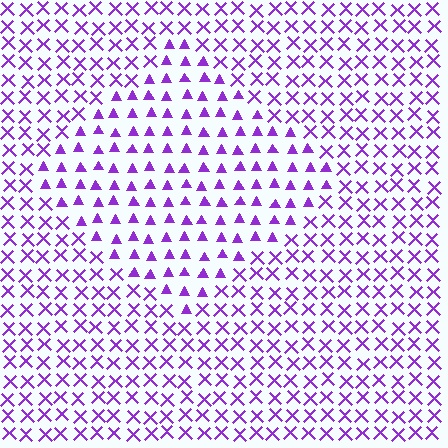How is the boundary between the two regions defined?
The boundary is defined by a change in element shape: triangles inside vs. X marks outside. All elements share the same color and spacing.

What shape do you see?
I see a diamond.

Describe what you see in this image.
The image is filled with small purple elements arranged in a uniform grid. A diamond-shaped region contains triangles, while the surrounding area contains X marks. The boundary is defined purely by the change in element shape.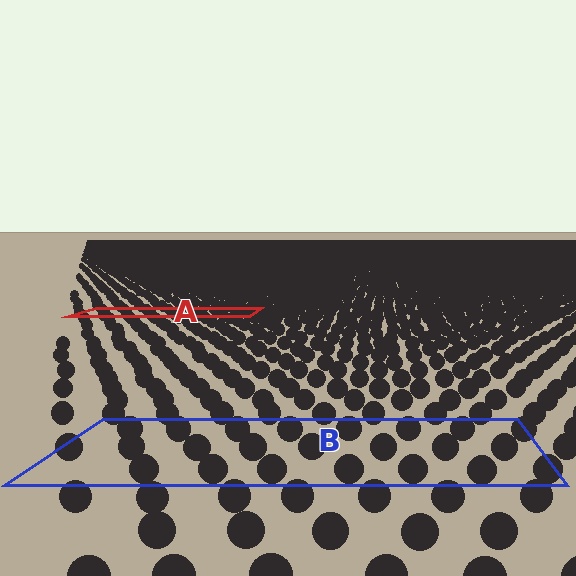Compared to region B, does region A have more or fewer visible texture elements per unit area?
Region A has more texture elements per unit area — they are packed more densely because it is farther away.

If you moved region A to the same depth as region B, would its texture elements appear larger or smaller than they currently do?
They would appear larger. At a closer depth, the same texture elements are projected at a bigger on-screen size.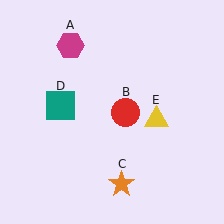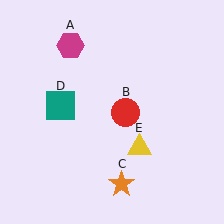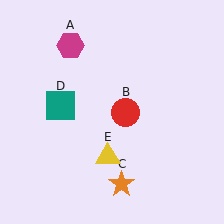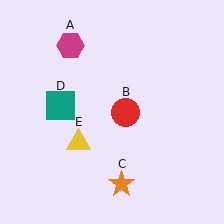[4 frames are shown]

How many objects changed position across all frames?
1 object changed position: yellow triangle (object E).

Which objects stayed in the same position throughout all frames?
Magenta hexagon (object A) and red circle (object B) and orange star (object C) and teal square (object D) remained stationary.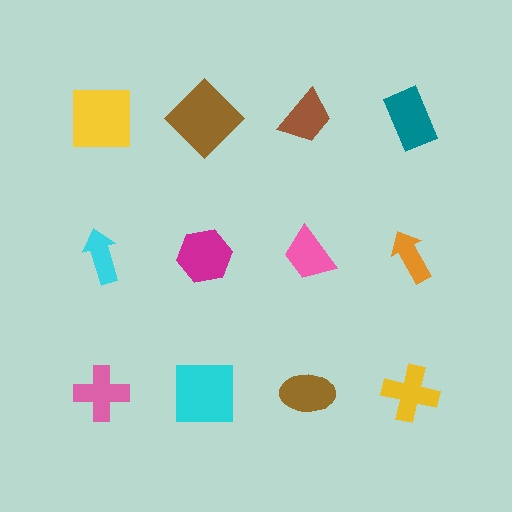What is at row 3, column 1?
A pink cross.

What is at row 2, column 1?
A cyan arrow.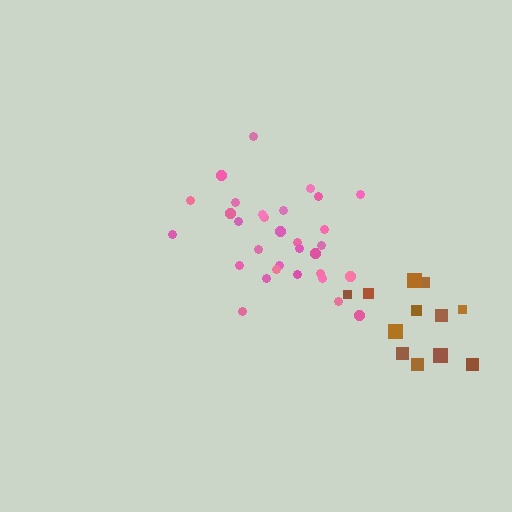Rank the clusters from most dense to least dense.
pink, brown.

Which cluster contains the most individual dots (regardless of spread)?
Pink (31).